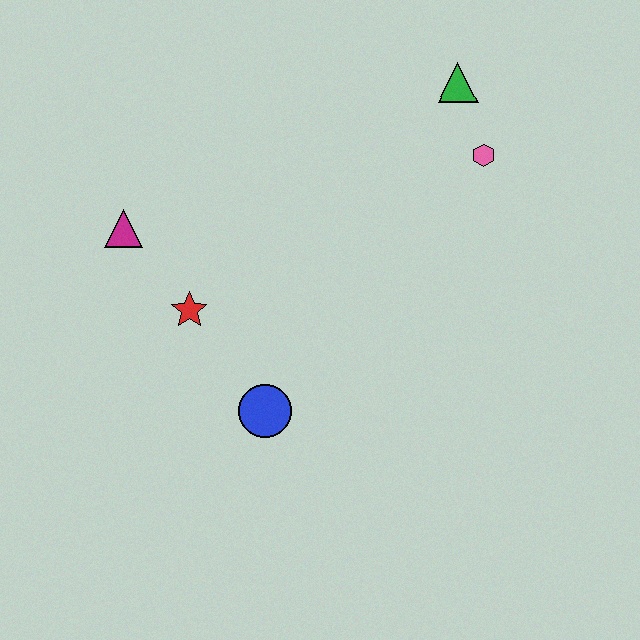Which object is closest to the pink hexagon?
The green triangle is closest to the pink hexagon.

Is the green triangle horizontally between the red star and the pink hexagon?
Yes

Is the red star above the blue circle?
Yes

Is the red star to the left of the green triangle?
Yes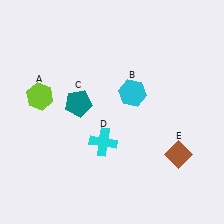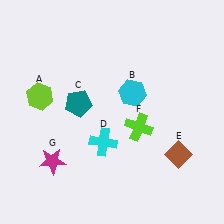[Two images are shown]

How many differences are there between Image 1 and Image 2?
There are 2 differences between the two images.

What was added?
A lime cross (F), a magenta star (G) were added in Image 2.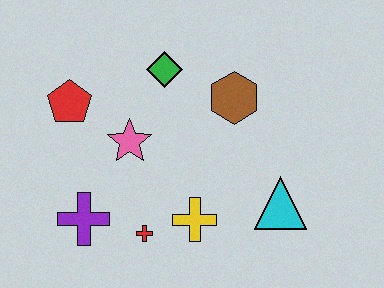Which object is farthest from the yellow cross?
The red pentagon is farthest from the yellow cross.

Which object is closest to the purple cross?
The red cross is closest to the purple cross.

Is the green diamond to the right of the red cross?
Yes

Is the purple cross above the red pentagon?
No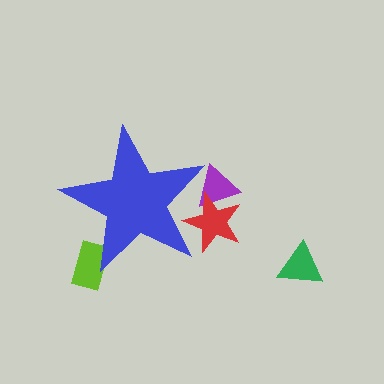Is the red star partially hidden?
Yes, the red star is partially hidden behind the blue star.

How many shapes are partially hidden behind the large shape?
3 shapes are partially hidden.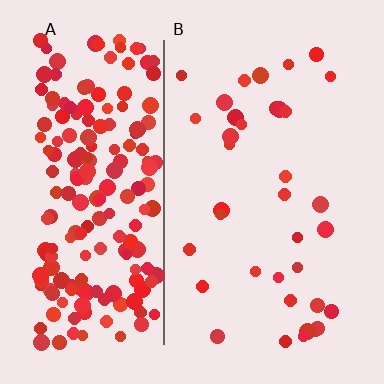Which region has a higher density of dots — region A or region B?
A (the left).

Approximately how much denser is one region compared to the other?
Approximately 5.5× — region A over region B.